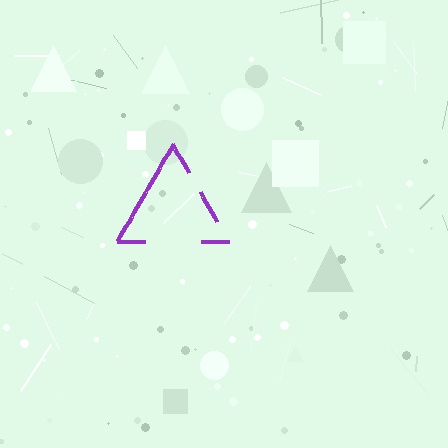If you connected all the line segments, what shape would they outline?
They would outline a triangle.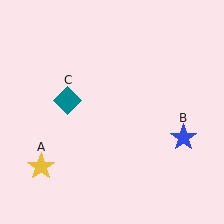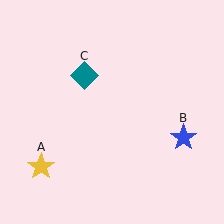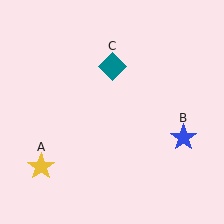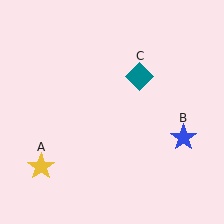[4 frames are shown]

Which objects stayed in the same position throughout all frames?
Yellow star (object A) and blue star (object B) remained stationary.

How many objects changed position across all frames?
1 object changed position: teal diamond (object C).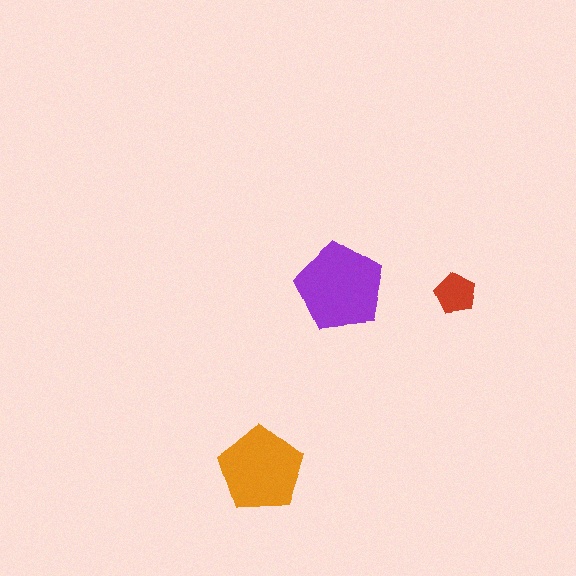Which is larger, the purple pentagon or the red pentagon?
The purple one.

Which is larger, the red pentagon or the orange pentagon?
The orange one.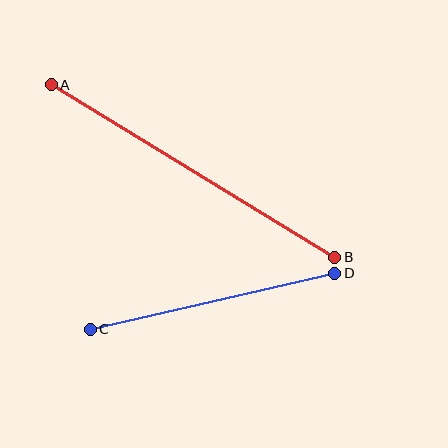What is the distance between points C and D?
The distance is approximately 251 pixels.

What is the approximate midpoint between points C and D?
The midpoint is at approximately (213, 301) pixels.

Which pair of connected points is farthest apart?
Points A and B are farthest apart.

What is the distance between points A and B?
The distance is approximately 332 pixels.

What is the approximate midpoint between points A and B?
The midpoint is at approximately (193, 171) pixels.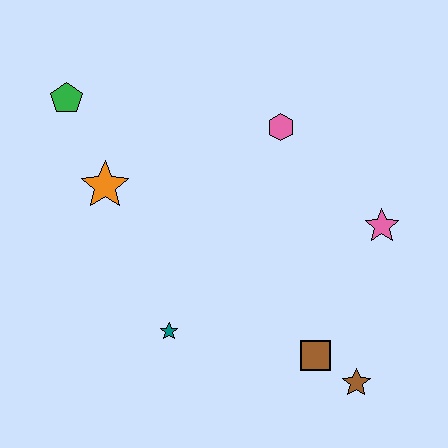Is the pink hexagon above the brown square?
Yes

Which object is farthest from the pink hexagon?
The brown star is farthest from the pink hexagon.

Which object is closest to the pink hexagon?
The pink star is closest to the pink hexagon.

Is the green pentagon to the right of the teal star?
No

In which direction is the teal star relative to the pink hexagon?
The teal star is below the pink hexagon.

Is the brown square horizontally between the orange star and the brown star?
Yes